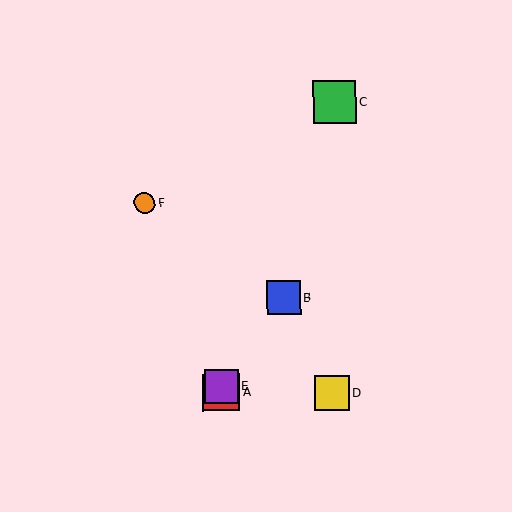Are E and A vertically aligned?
Yes, both are at x≈221.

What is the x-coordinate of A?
Object A is at x≈221.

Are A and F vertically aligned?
No, A is at x≈221 and F is at x≈145.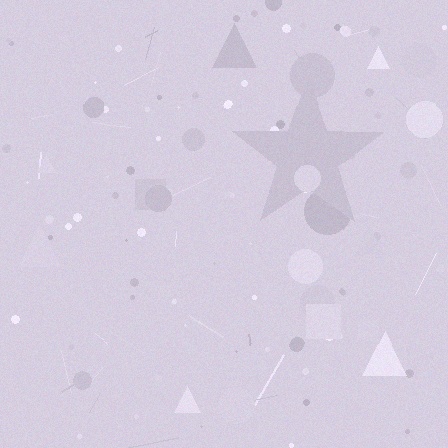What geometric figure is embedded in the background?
A star is embedded in the background.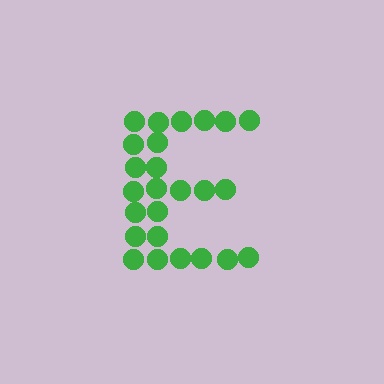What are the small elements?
The small elements are circles.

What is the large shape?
The large shape is the letter E.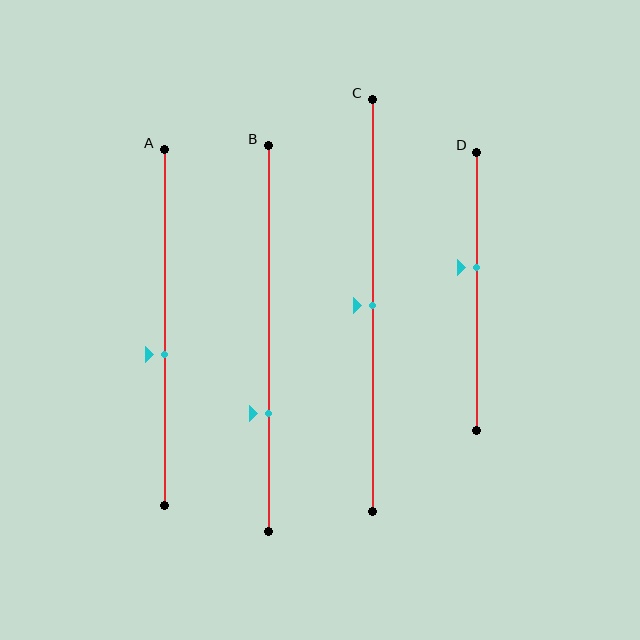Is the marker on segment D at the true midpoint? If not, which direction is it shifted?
No, the marker on segment D is shifted upward by about 9% of the segment length.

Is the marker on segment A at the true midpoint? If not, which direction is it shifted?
No, the marker on segment A is shifted downward by about 8% of the segment length.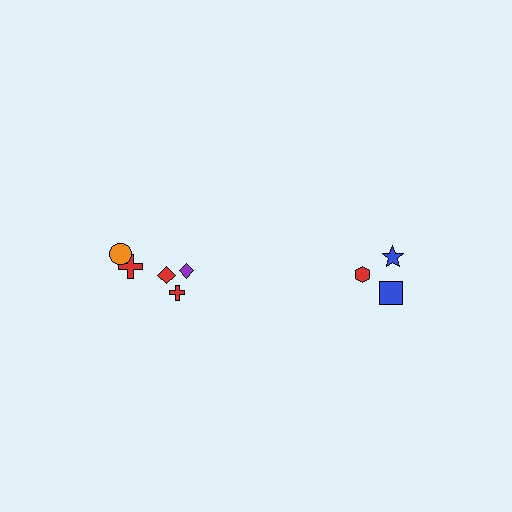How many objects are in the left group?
There are 5 objects.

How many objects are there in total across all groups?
There are 8 objects.